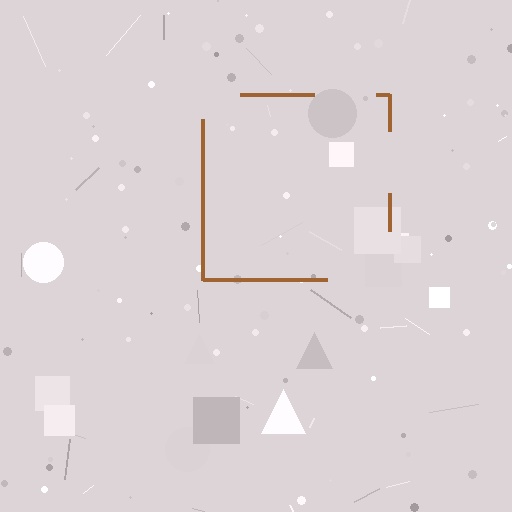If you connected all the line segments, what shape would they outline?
They would outline a square.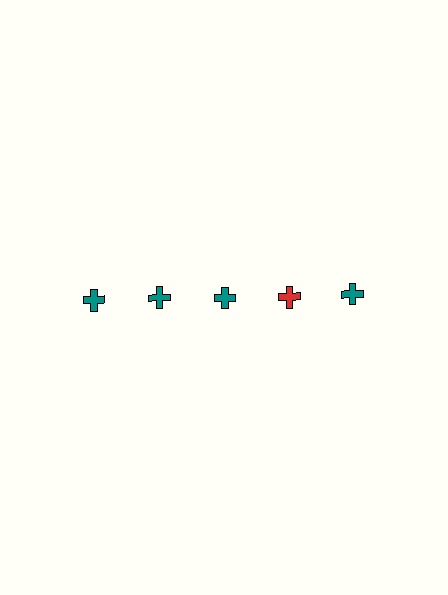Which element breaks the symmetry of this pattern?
The red cross in the top row, second from right column breaks the symmetry. All other shapes are teal crosses.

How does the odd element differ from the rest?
It has a different color: red instead of teal.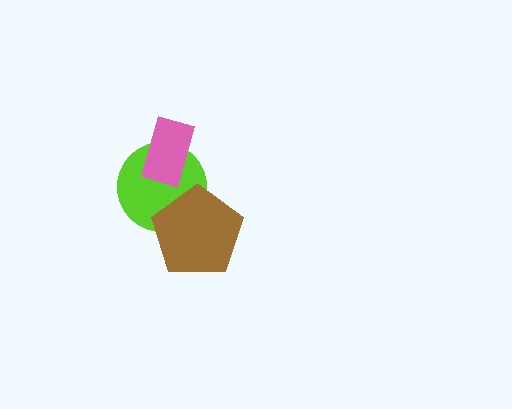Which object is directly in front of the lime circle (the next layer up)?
The pink rectangle is directly in front of the lime circle.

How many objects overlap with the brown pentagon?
1 object overlaps with the brown pentagon.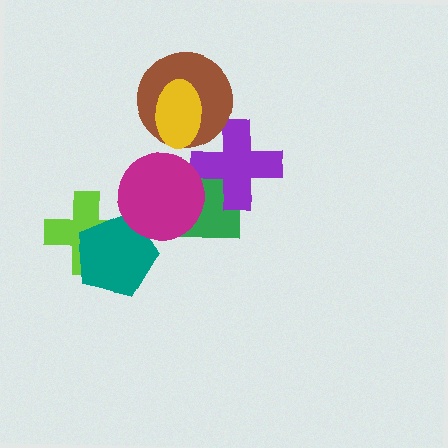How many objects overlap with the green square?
2 objects overlap with the green square.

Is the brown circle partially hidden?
Yes, it is partially covered by another shape.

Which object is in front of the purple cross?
The brown circle is in front of the purple cross.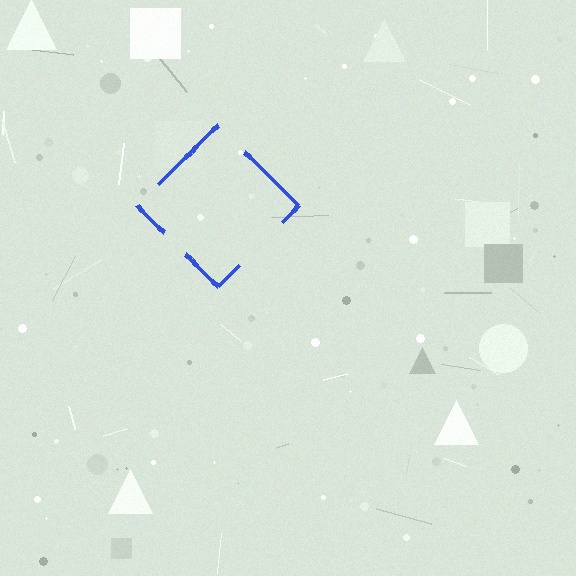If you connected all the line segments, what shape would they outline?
They would outline a diamond.